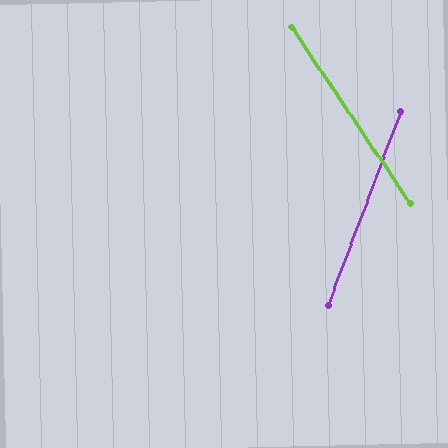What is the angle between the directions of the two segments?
Approximately 54 degrees.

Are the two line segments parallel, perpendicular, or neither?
Neither parallel nor perpendicular — they differ by about 54°.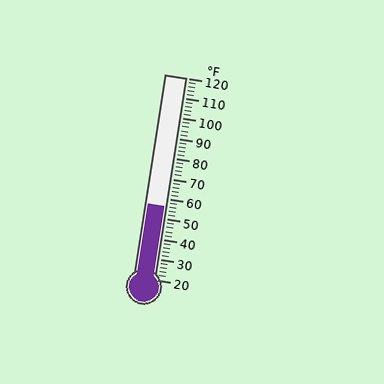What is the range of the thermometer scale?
The thermometer scale ranges from 20°F to 120°F.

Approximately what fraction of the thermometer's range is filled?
The thermometer is filled to approximately 35% of its range.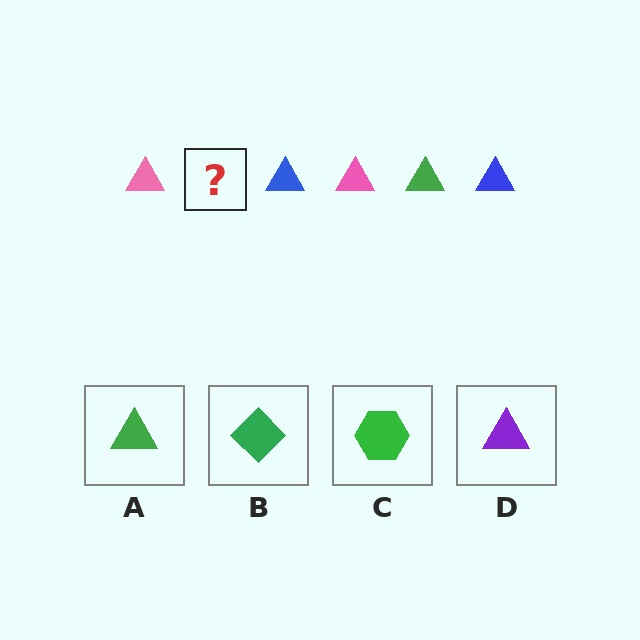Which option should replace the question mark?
Option A.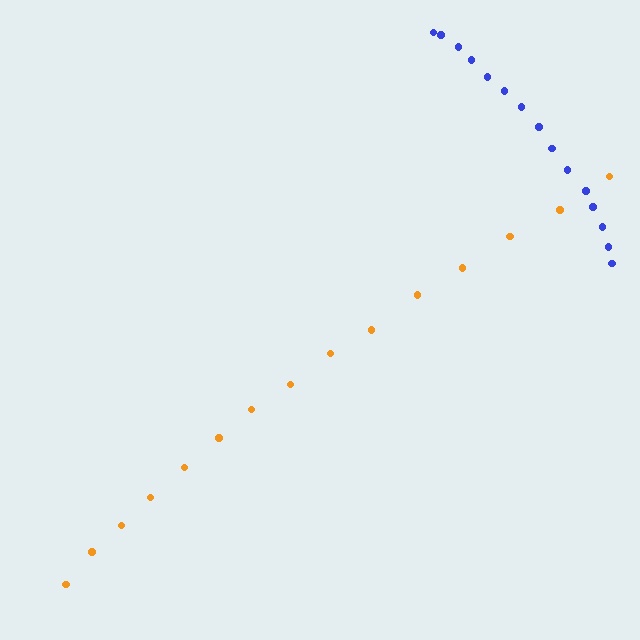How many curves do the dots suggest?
There are 2 distinct paths.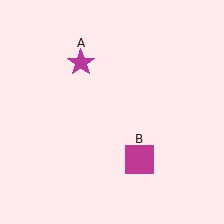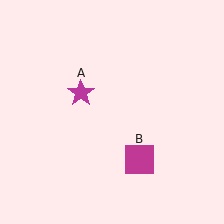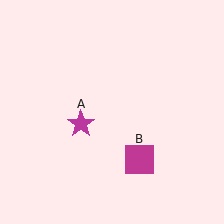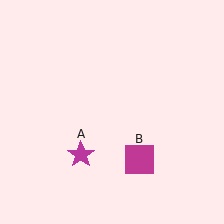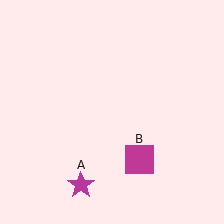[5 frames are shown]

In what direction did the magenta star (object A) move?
The magenta star (object A) moved down.